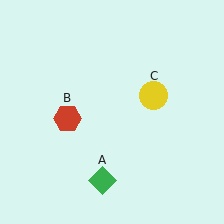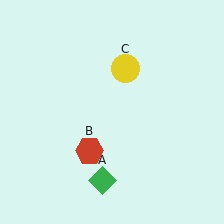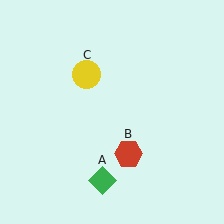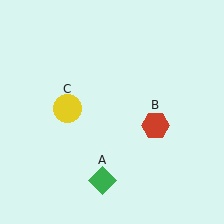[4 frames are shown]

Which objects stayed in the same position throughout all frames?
Green diamond (object A) remained stationary.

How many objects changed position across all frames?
2 objects changed position: red hexagon (object B), yellow circle (object C).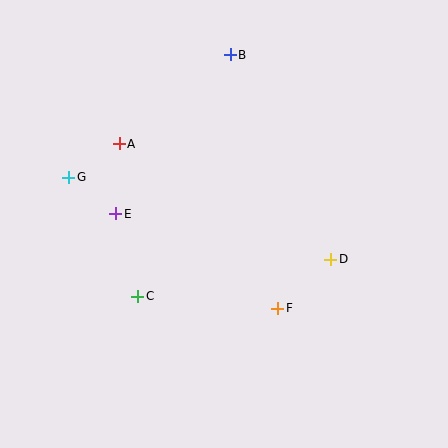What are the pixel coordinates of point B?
Point B is at (230, 55).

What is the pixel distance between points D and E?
The distance between D and E is 220 pixels.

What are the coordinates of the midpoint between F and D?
The midpoint between F and D is at (304, 284).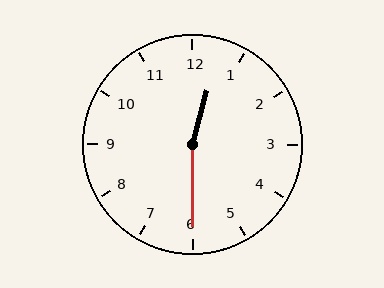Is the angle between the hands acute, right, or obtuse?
It is obtuse.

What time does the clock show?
12:30.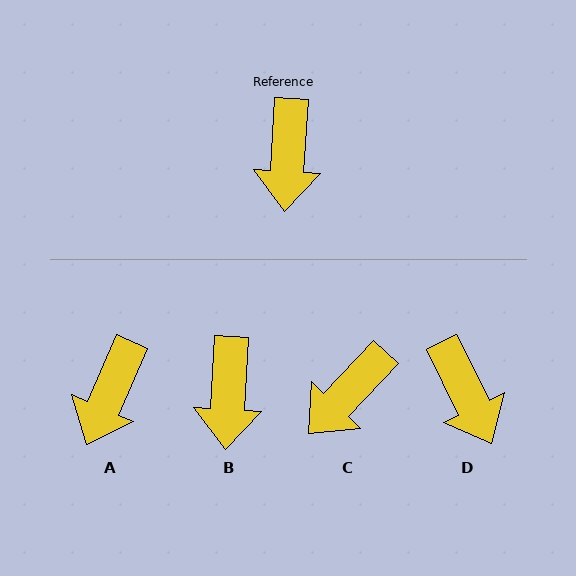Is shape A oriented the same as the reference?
No, it is off by about 21 degrees.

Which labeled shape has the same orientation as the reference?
B.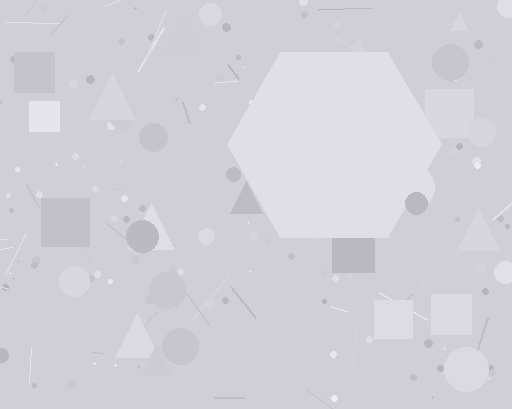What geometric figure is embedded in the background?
A hexagon is embedded in the background.